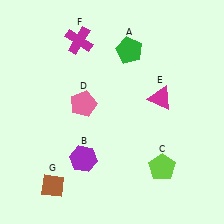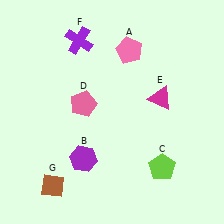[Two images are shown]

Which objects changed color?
A changed from green to pink. F changed from magenta to purple.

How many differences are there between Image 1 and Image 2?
There are 2 differences between the two images.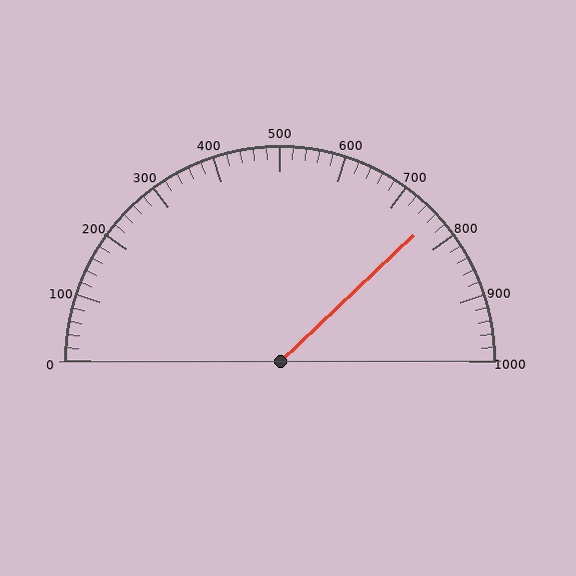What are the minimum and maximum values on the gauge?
The gauge ranges from 0 to 1000.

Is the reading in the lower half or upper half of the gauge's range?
The reading is in the upper half of the range (0 to 1000).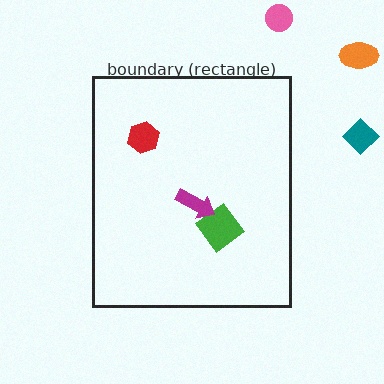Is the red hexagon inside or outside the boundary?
Inside.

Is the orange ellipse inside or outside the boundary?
Outside.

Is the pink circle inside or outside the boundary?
Outside.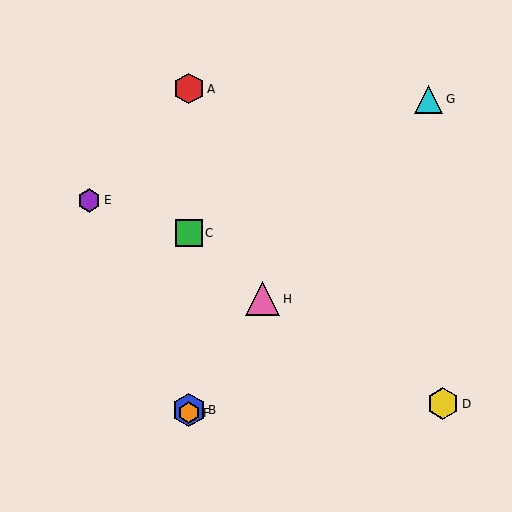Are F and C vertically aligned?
Yes, both are at x≈189.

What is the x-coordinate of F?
Object F is at x≈189.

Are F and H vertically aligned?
No, F is at x≈189 and H is at x≈263.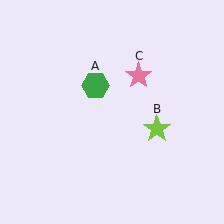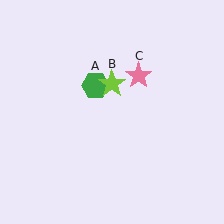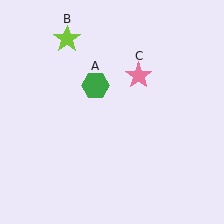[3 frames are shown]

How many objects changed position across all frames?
1 object changed position: lime star (object B).